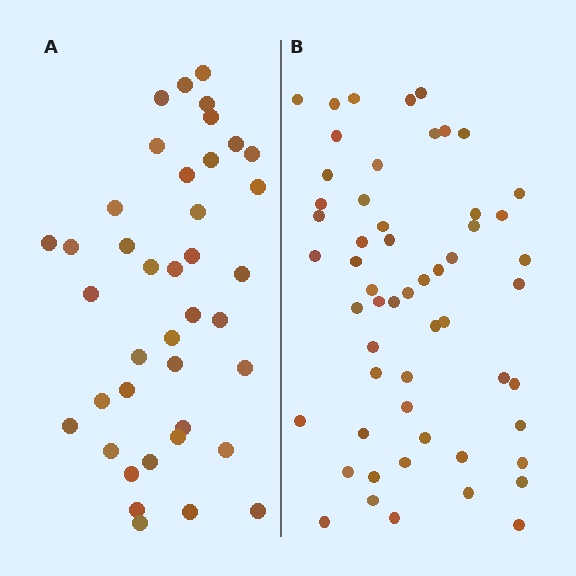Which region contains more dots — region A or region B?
Region B (the right region) has more dots.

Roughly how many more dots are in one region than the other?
Region B has approximately 15 more dots than region A.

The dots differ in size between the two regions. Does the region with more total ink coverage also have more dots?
No. Region A has more total ink coverage because its dots are larger, but region B actually contains more individual dots. Total area can be misleading — the number of items is what matters here.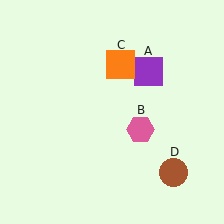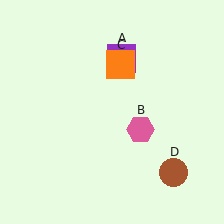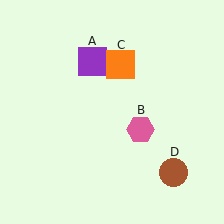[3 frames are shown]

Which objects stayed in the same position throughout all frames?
Pink hexagon (object B) and orange square (object C) and brown circle (object D) remained stationary.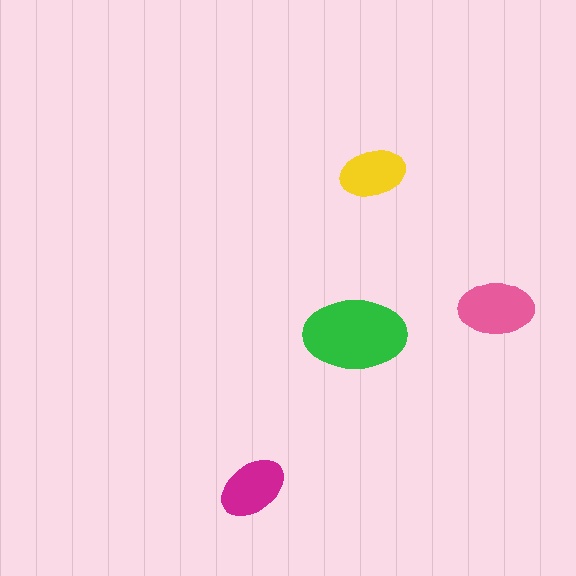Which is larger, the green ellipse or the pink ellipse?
The green one.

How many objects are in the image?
There are 4 objects in the image.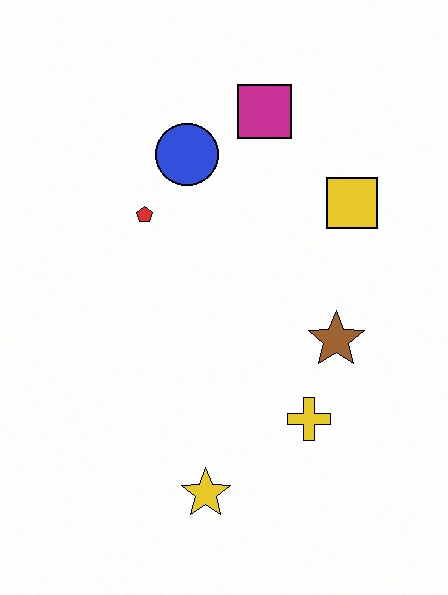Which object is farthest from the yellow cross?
The magenta square is farthest from the yellow cross.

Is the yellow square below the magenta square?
Yes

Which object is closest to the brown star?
The yellow cross is closest to the brown star.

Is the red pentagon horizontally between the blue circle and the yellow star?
No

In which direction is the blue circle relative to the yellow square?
The blue circle is to the left of the yellow square.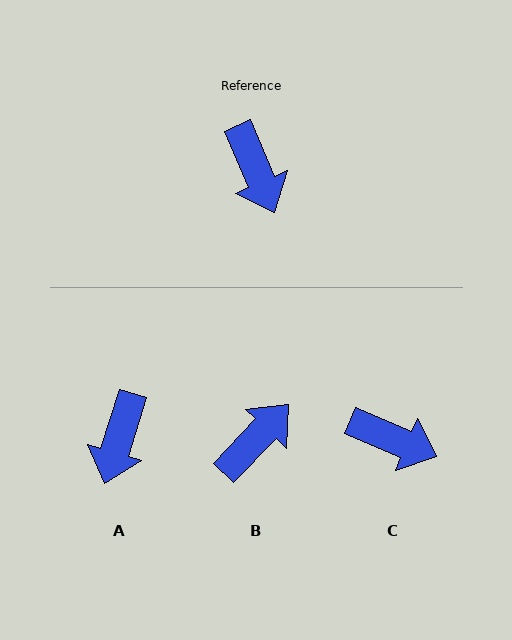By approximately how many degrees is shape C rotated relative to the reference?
Approximately 44 degrees counter-clockwise.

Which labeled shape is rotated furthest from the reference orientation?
B, about 113 degrees away.